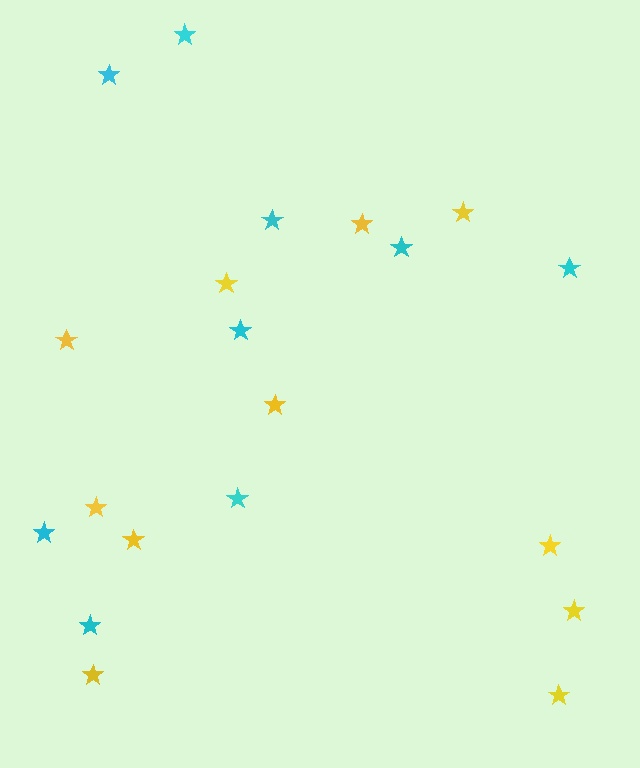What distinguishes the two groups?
There are 2 groups: one group of yellow stars (11) and one group of cyan stars (9).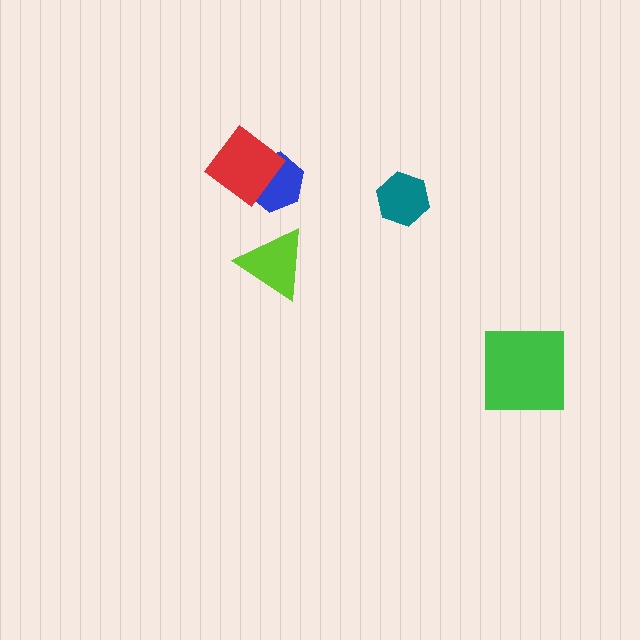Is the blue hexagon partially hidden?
Yes, it is partially covered by another shape.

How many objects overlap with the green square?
0 objects overlap with the green square.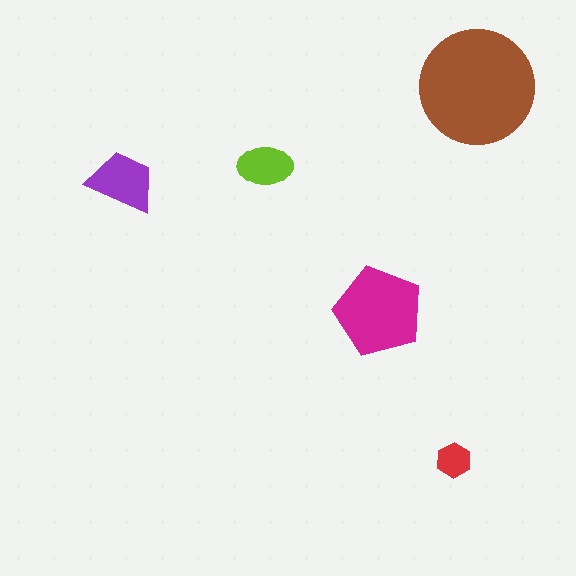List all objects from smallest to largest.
The red hexagon, the lime ellipse, the purple trapezoid, the magenta pentagon, the brown circle.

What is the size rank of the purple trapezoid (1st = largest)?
3rd.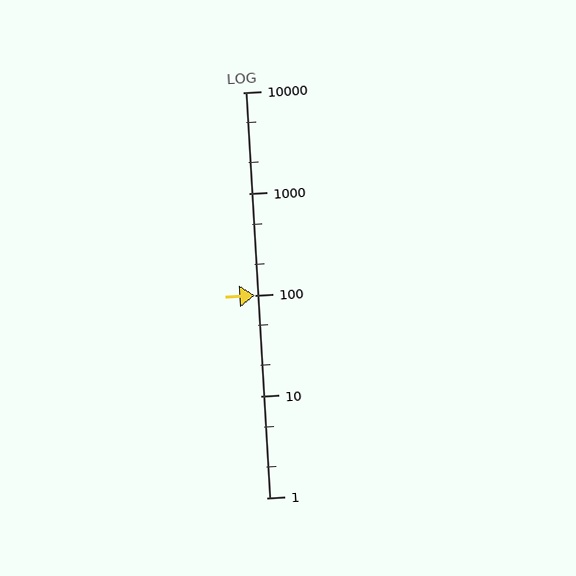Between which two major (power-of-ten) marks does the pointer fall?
The pointer is between 100 and 1000.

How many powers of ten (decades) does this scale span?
The scale spans 4 decades, from 1 to 10000.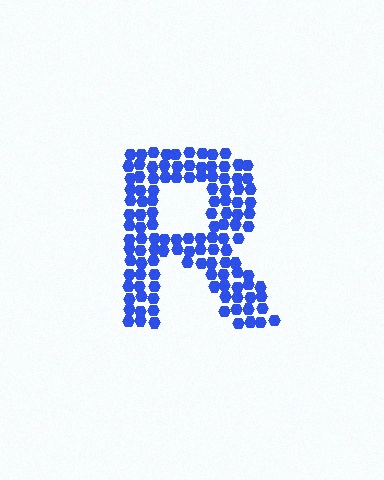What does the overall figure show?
The overall figure shows the letter R.